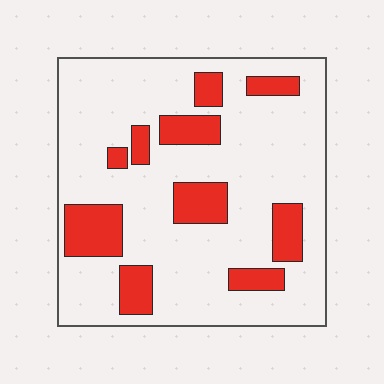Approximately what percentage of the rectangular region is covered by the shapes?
Approximately 20%.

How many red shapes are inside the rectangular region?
10.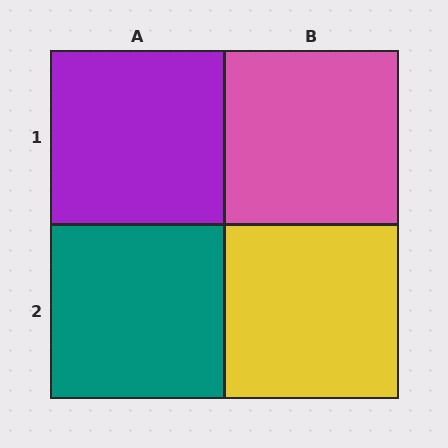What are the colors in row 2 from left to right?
Teal, yellow.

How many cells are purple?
1 cell is purple.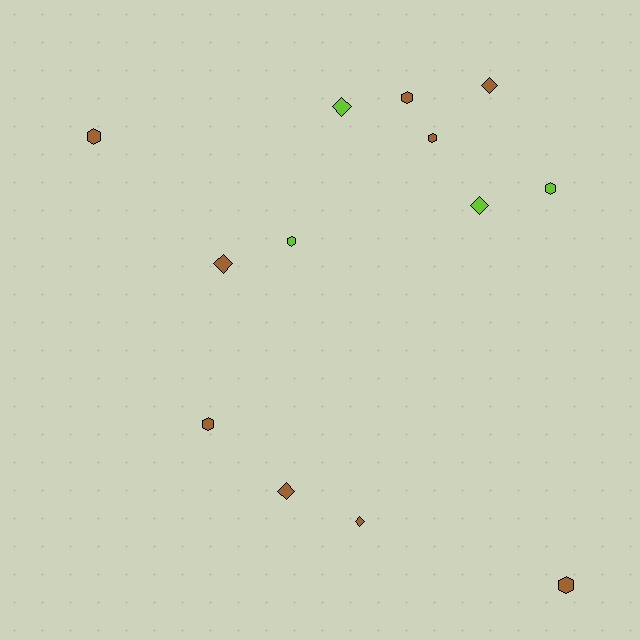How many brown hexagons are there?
There are 5 brown hexagons.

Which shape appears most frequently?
Hexagon, with 7 objects.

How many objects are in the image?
There are 13 objects.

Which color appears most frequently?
Brown, with 9 objects.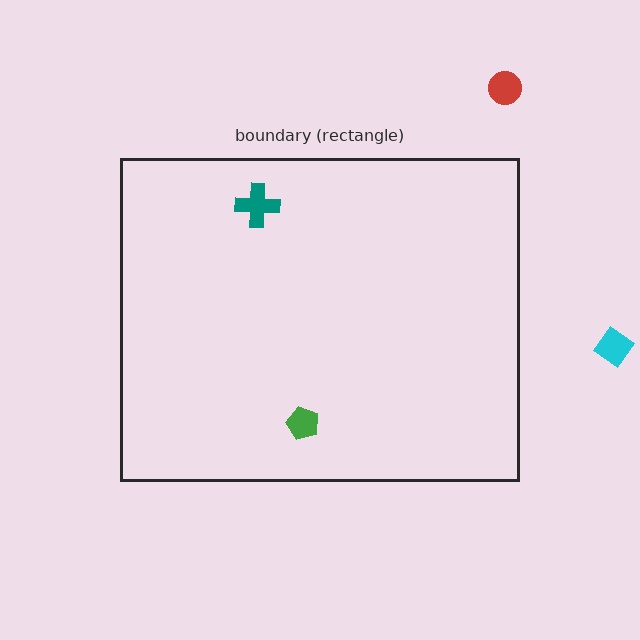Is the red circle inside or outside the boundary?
Outside.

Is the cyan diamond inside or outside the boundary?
Outside.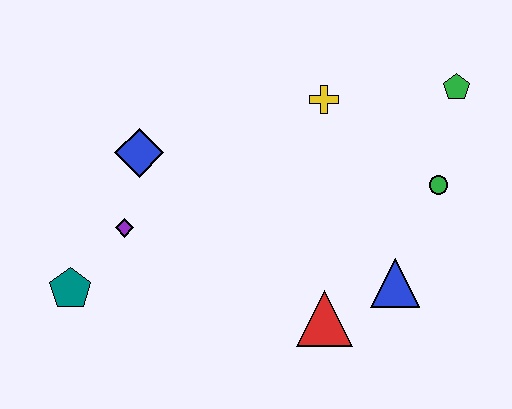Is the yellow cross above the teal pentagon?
Yes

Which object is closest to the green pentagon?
The green circle is closest to the green pentagon.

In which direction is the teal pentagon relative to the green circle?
The teal pentagon is to the left of the green circle.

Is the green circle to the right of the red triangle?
Yes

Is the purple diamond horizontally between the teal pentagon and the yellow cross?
Yes